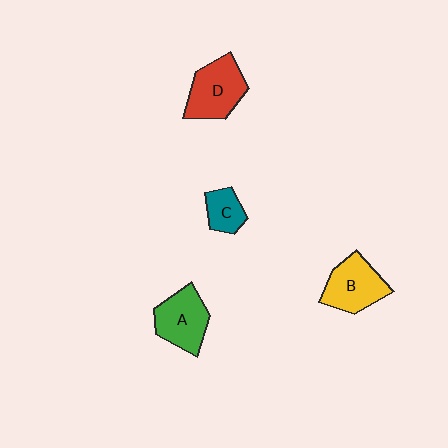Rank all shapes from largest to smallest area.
From largest to smallest: D (red), B (yellow), A (green), C (teal).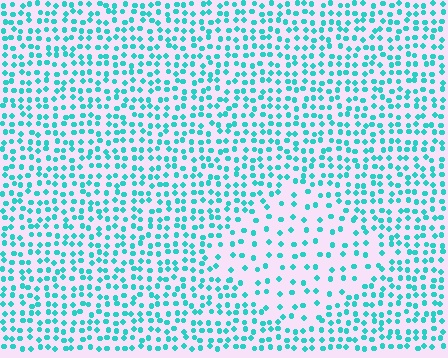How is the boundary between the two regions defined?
The boundary is defined by a change in element density (approximately 2.1x ratio). All elements are the same color, size, and shape.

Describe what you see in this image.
The image contains small cyan elements arranged at two different densities. A diamond-shaped region is visible where the elements are less densely packed than the surrounding area.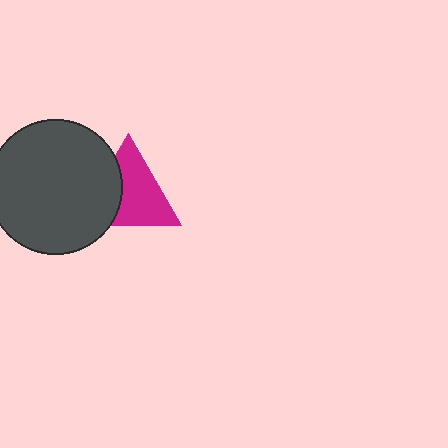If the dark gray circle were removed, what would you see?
You would see the complete magenta triangle.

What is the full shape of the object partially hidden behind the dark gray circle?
The partially hidden object is a magenta triangle.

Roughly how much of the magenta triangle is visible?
About half of it is visible (roughly 65%).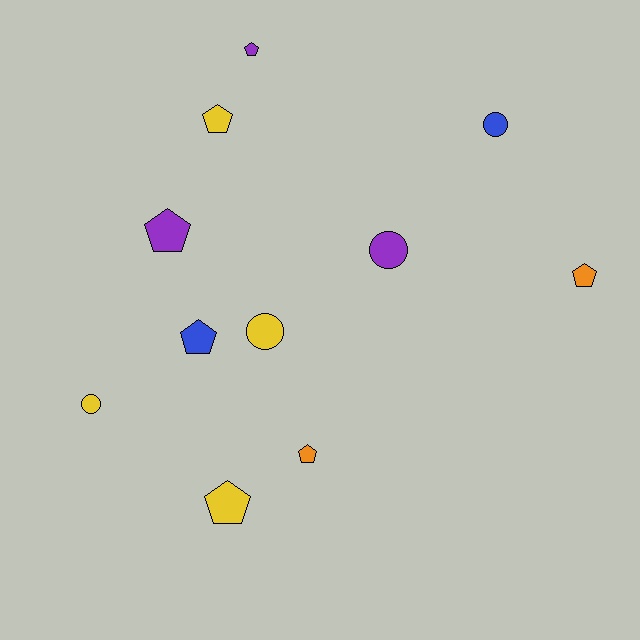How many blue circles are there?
There is 1 blue circle.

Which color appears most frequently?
Yellow, with 4 objects.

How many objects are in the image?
There are 11 objects.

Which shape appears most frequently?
Pentagon, with 7 objects.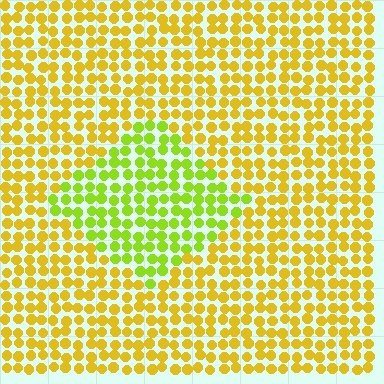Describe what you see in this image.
The image is filled with small yellow elements in a uniform arrangement. A diamond-shaped region is visible where the elements are tinted to a slightly different hue, forming a subtle color boundary.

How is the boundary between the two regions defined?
The boundary is defined purely by a slight shift in hue (about 36 degrees). Spacing, size, and orientation are identical on both sides.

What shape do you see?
I see a diamond.